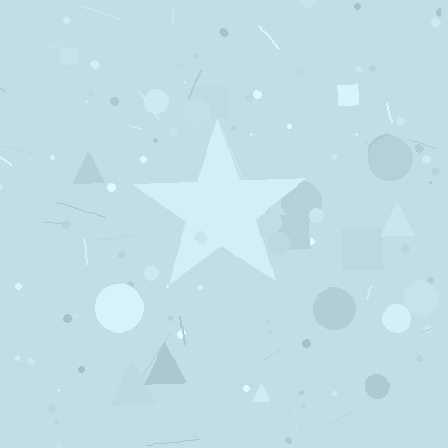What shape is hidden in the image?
A star is hidden in the image.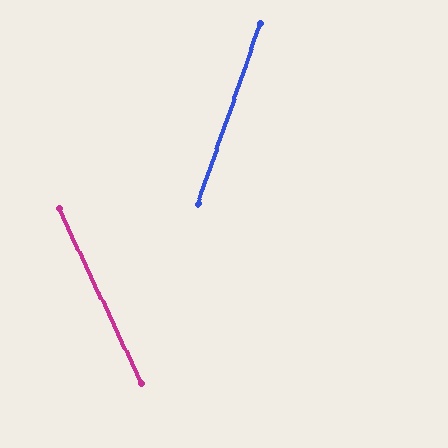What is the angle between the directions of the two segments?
Approximately 45 degrees.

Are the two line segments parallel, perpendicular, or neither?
Neither parallel nor perpendicular — they differ by about 45°.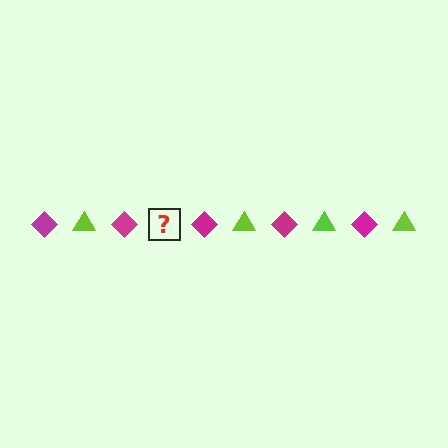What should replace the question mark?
The question mark should be replaced with a lime triangle.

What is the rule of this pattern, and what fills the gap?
The rule is that the pattern alternates between magenta diamond and lime triangle. The gap should be filled with a lime triangle.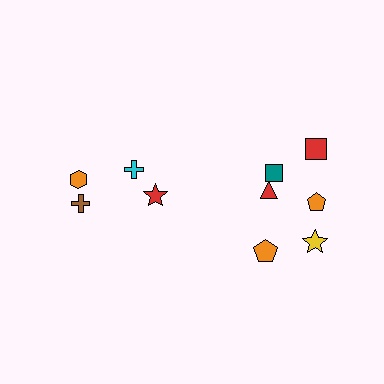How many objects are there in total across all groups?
There are 10 objects.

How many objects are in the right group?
There are 6 objects.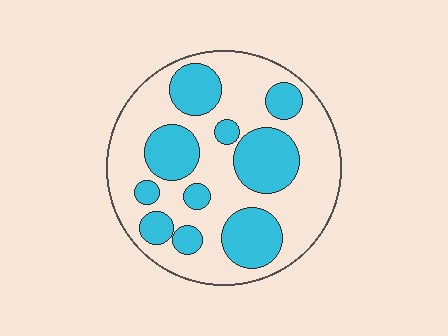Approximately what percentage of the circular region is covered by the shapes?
Approximately 35%.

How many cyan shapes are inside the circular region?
10.